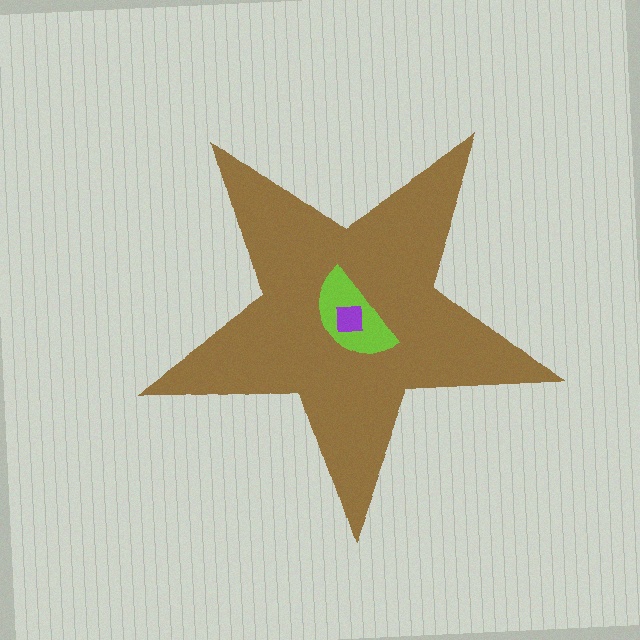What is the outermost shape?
The brown star.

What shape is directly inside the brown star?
The lime semicircle.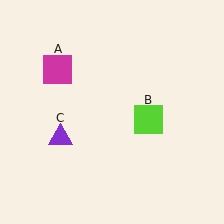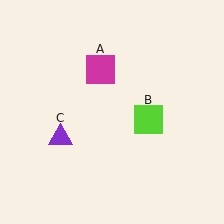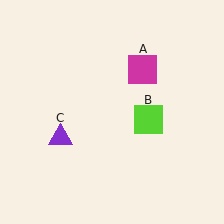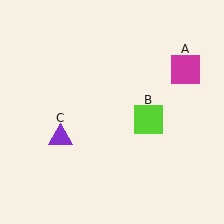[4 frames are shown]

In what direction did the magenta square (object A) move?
The magenta square (object A) moved right.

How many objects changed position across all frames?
1 object changed position: magenta square (object A).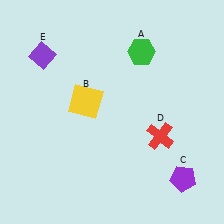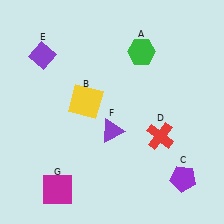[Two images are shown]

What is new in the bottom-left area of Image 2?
A magenta square (G) was added in the bottom-left area of Image 2.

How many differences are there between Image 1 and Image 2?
There are 2 differences between the two images.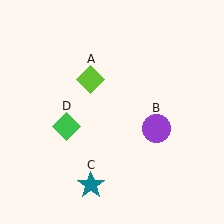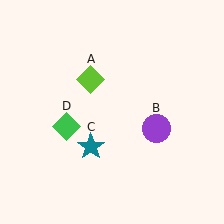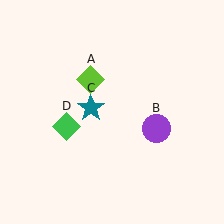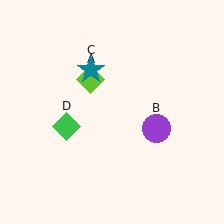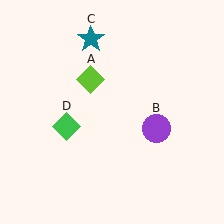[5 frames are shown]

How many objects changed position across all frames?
1 object changed position: teal star (object C).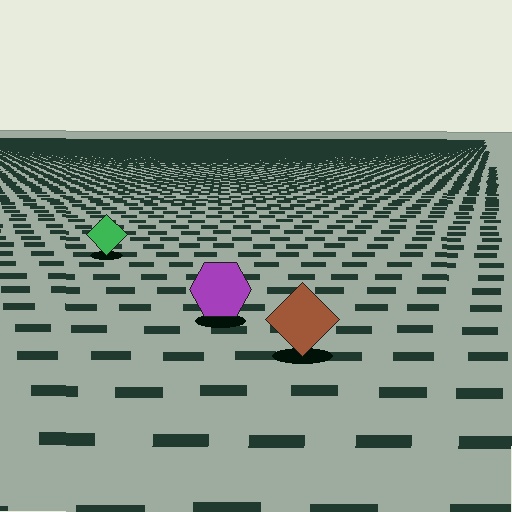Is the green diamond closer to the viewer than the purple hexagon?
No. The purple hexagon is closer — you can tell from the texture gradient: the ground texture is coarser near it.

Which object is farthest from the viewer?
The green diamond is farthest from the viewer. It appears smaller and the ground texture around it is denser.